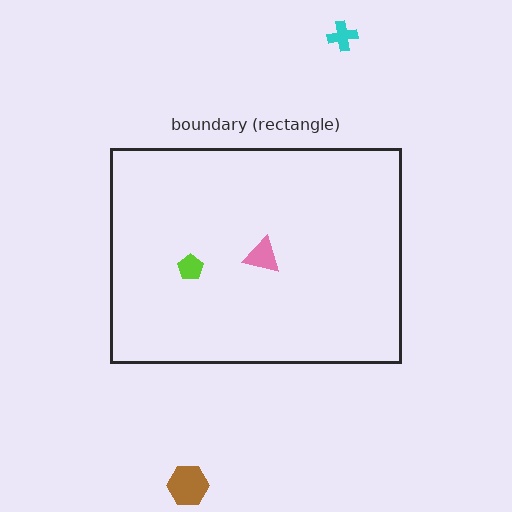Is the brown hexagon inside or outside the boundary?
Outside.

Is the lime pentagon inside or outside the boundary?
Inside.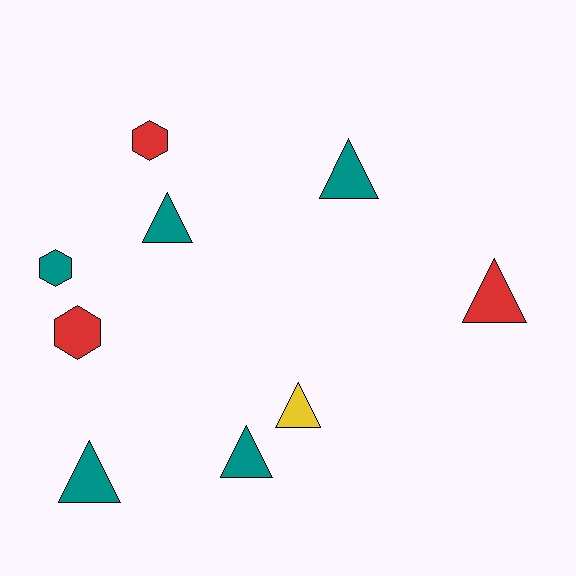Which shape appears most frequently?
Triangle, with 6 objects.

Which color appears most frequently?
Teal, with 5 objects.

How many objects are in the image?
There are 9 objects.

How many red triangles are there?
There is 1 red triangle.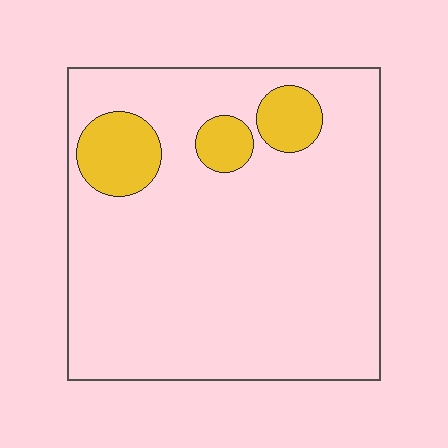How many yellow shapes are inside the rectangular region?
3.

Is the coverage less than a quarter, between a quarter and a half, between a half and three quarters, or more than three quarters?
Less than a quarter.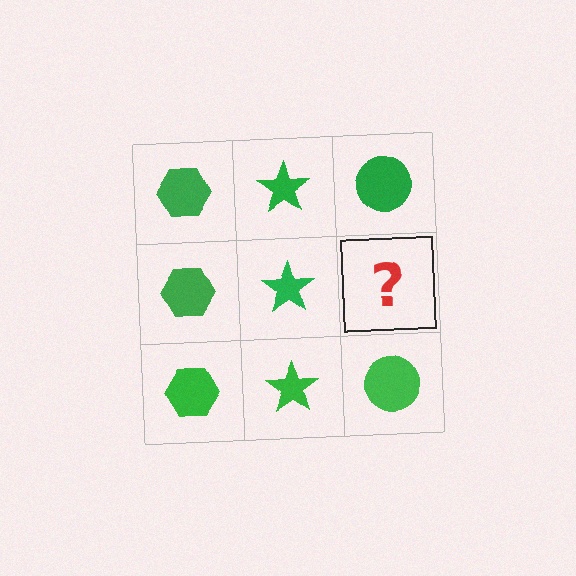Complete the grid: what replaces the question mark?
The question mark should be replaced with a green circle.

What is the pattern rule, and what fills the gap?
The rule is that each column has a consistent shape. The gap should be filled with a green circle.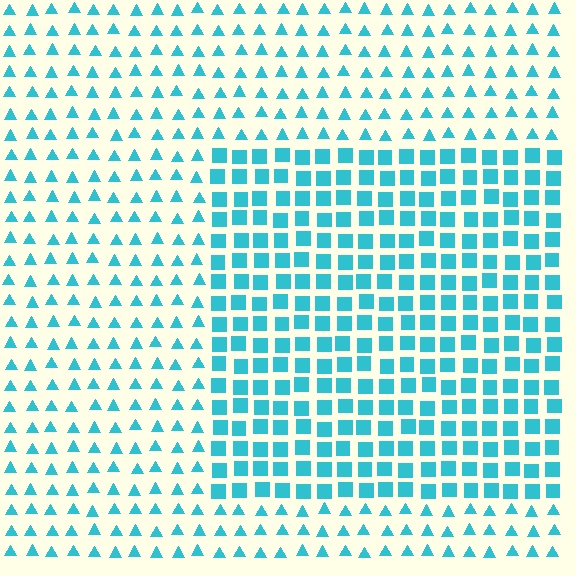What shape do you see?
I see a rectangle.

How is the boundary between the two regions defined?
The boundary is defined by a change in element shape: squares inside vs. triangles outside. All elements share the same color and spacing.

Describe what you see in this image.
The image is filled with small cyan elements arranged in a uniform grid. A rectangle-shaped region contains squares, while the surrounding area contains triangles. The boundary is defined purely by the change in element shape.